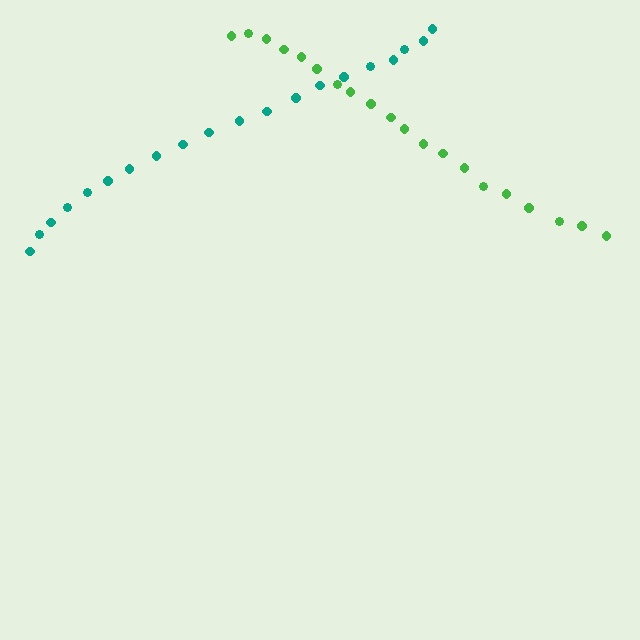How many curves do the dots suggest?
There are 2 distinct paths.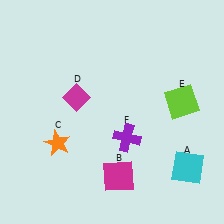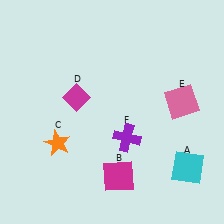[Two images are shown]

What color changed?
The square (E) changed from lime in Image 1 to pink in Image 2.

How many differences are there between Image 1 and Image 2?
There is 1 difference between the two images.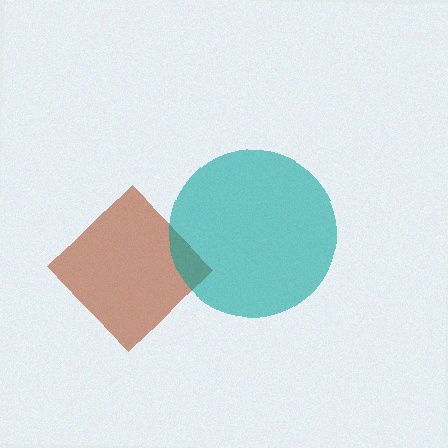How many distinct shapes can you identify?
There are 2 distinct shapes: a brown diamond, a teal circle.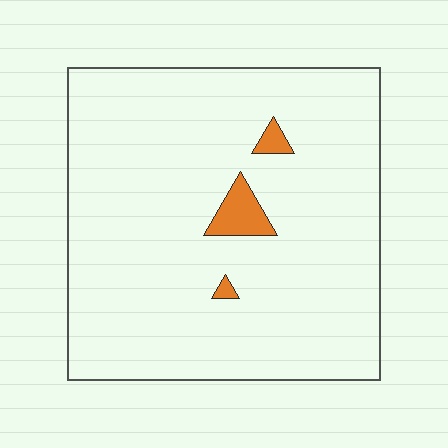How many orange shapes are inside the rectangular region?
3.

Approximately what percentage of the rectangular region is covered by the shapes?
Approximately 5%.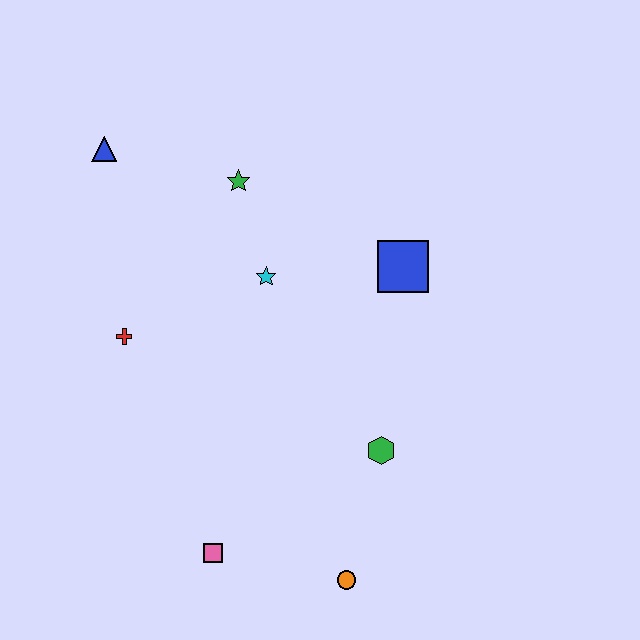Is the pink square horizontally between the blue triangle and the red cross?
No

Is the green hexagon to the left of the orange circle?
No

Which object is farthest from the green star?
The orange circle is farthest from the green star.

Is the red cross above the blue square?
No